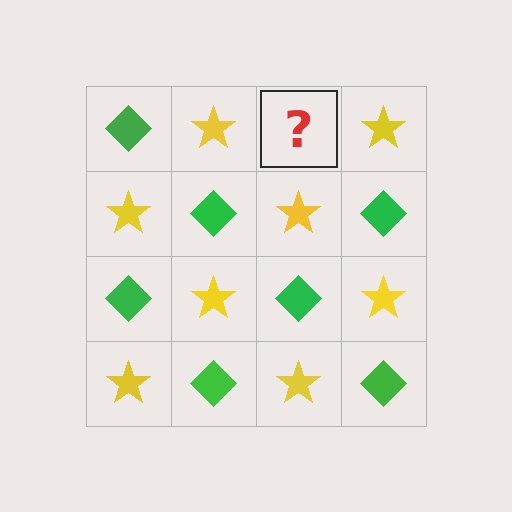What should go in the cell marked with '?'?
The missing cell should contain a green diamond.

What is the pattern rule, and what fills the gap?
The rule is that it alternates green diamond and yellow star in a checkerboard pattern. The gap should be filled with a green diamond.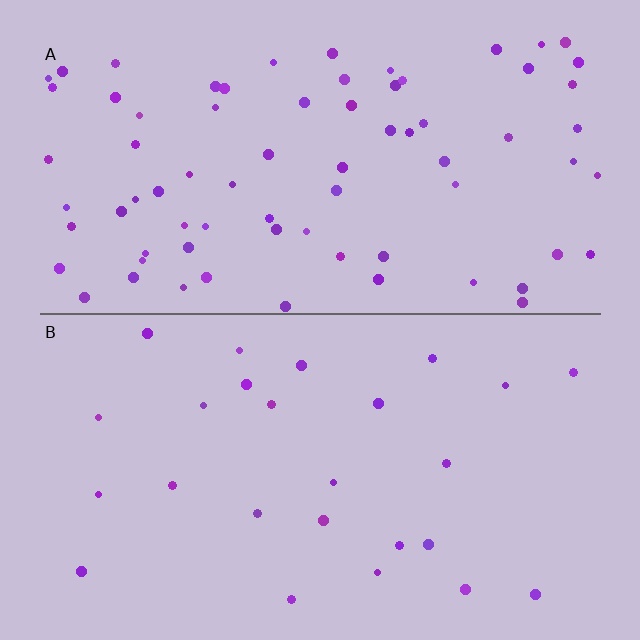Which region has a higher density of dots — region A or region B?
A (the top).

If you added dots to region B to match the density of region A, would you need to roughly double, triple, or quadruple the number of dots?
Approximately triple.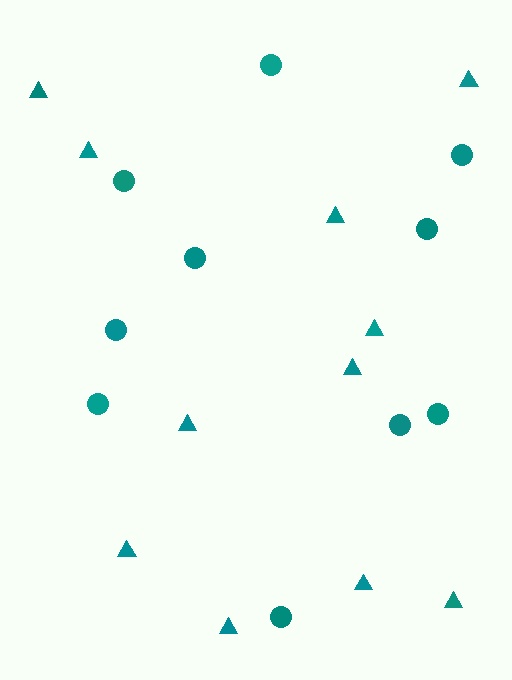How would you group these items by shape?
There are 2 groups: one group of circles (10) and one group of triangles (11).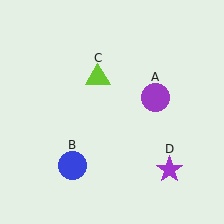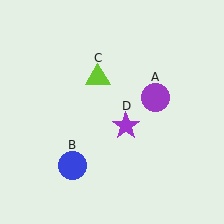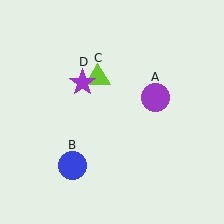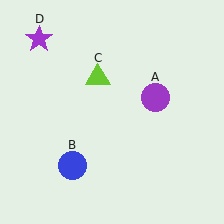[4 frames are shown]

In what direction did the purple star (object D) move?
The purple star (object D) moved up and to the left.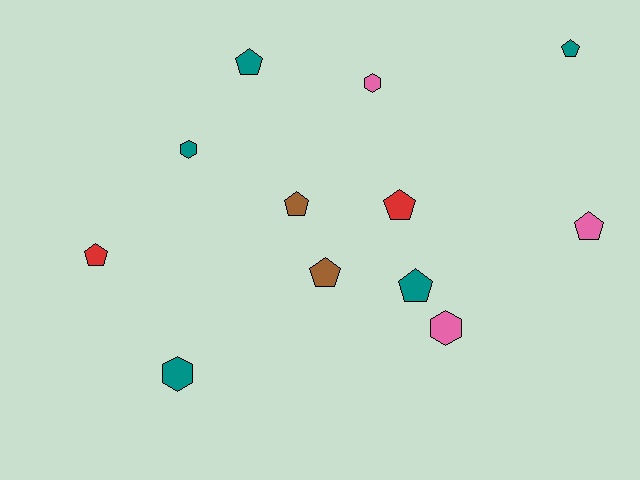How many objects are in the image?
There are 12 objects.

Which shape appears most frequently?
Pentagon, with 8 objects.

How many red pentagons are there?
There are 2 red pentagons.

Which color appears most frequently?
Teal, with 5 objects.